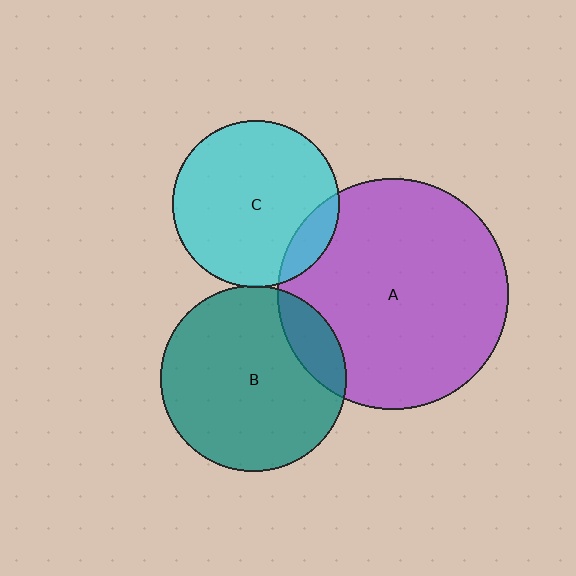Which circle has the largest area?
Circle A (purple).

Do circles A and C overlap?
Yes.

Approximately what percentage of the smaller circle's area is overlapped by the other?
Approximately 10%.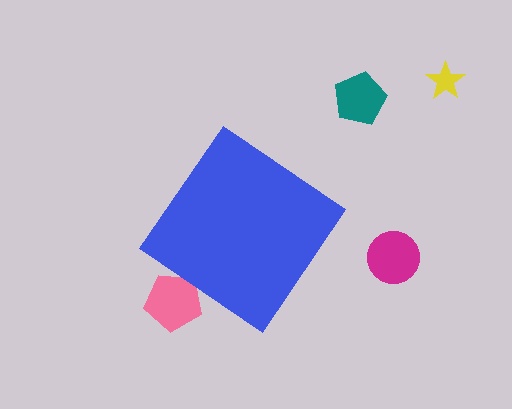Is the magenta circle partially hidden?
No, the magenta circle is fully visible.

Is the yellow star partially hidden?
No, the yellow star is fully visible.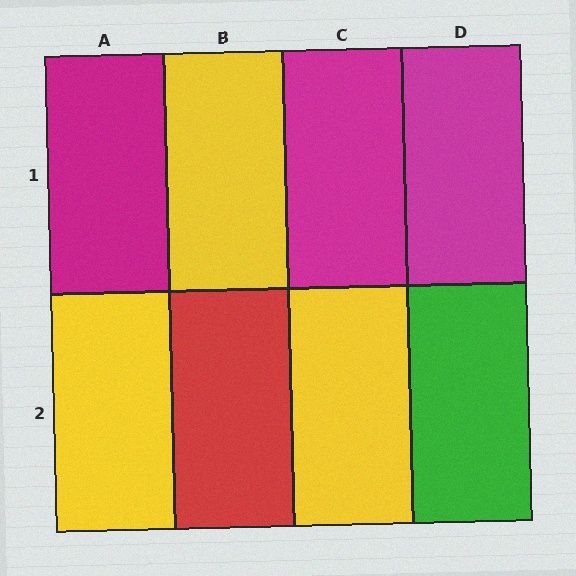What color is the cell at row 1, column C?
Magenta.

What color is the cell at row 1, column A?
Magenta.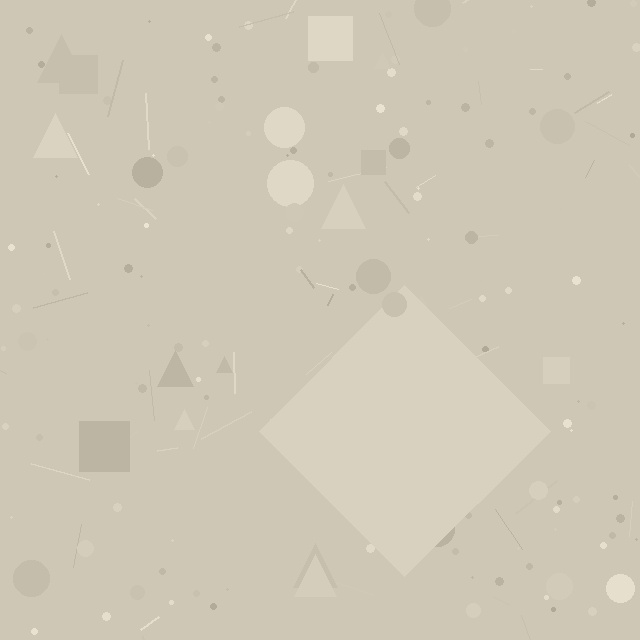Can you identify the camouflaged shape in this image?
The camouflaged shape is a diamond.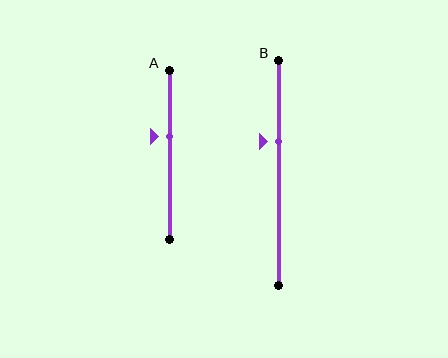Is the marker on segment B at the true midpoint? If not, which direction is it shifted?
No, the marker on segment B is shifted upward by about 14% of the segment length.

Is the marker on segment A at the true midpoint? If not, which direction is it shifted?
No, the marker on segment A is shifted upward by about 10% of the segment length.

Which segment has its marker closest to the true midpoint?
Segment A has its marker closest to the true midpoint.